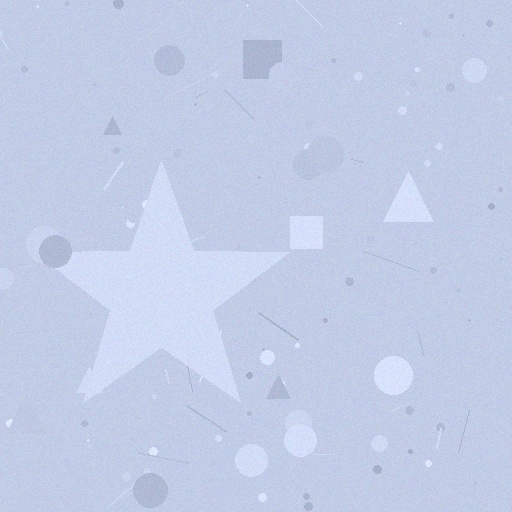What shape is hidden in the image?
A star is hidden in the image.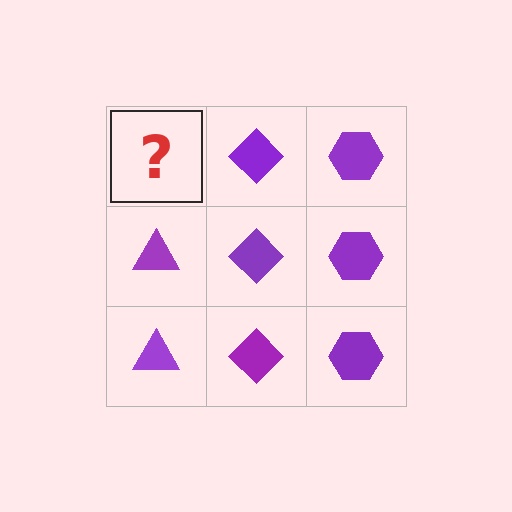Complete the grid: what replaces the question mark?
The question mark should be replaced with a purple triangle.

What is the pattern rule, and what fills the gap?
The rule is that each column has a consistent shape. The gap should be filled with a purple triangle.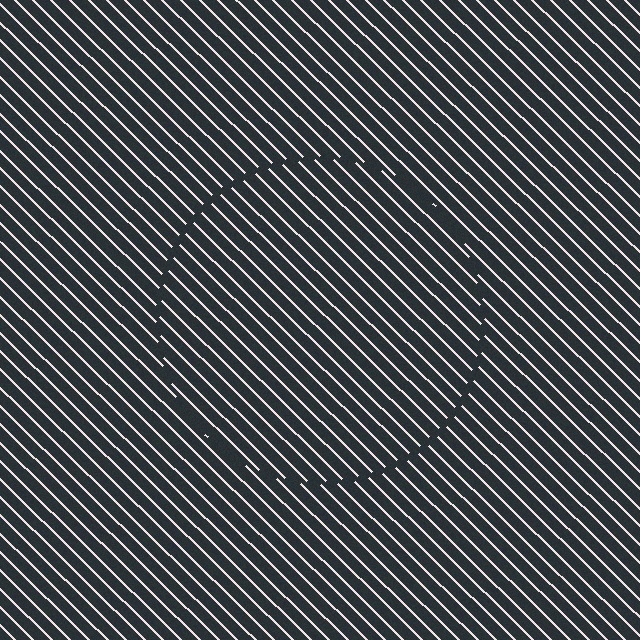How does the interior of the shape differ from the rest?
The interior of the shape contains the same grating, shifted by half a period — the contour is defined by the phase discontinuity where line-ends from the inner and outer gratings abut.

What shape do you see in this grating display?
An illusory circle. The interior of the shape contains the same grating, shifted by half a period — the contour is defined by the phase discontinuity where line-ends from the inner and outer gratings abut.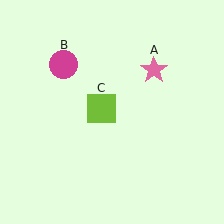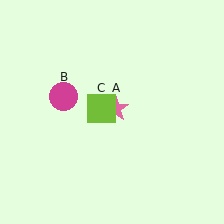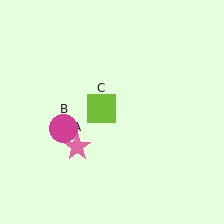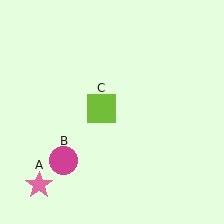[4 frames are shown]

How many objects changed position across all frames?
2 objects changed position: pink star (object A), magenta circle (object B).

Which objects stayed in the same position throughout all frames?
Lime square (object C) remained stationary.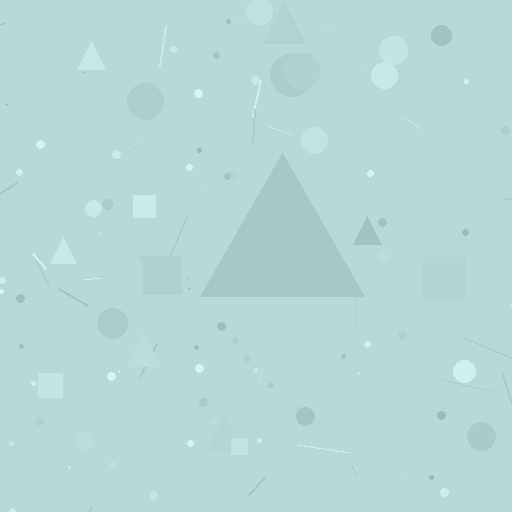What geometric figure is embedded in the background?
A triangle is embedded in the background.